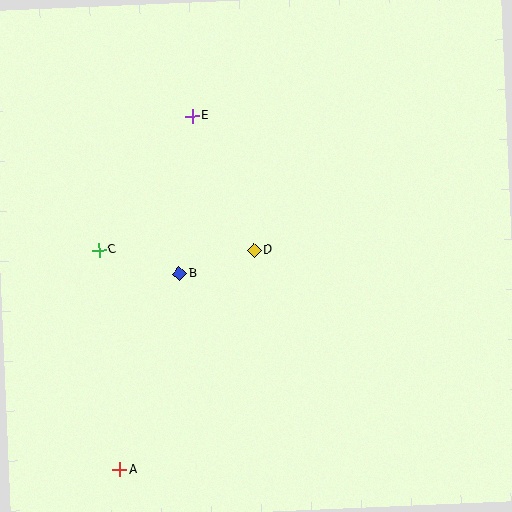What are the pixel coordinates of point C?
Point C is at (99, 250).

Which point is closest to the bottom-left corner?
Point A is closest to the bottom-left corner.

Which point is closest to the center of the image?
Point D at (254, 250) is closest to the center.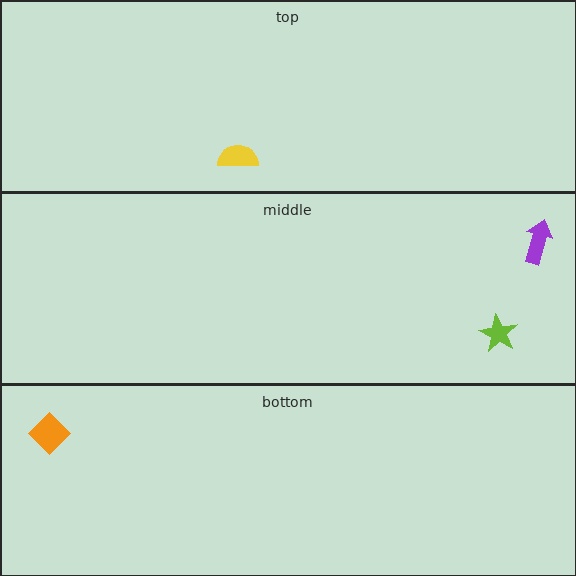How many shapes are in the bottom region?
1.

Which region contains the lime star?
The middle region.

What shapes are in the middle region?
The lime star, the purple arrow.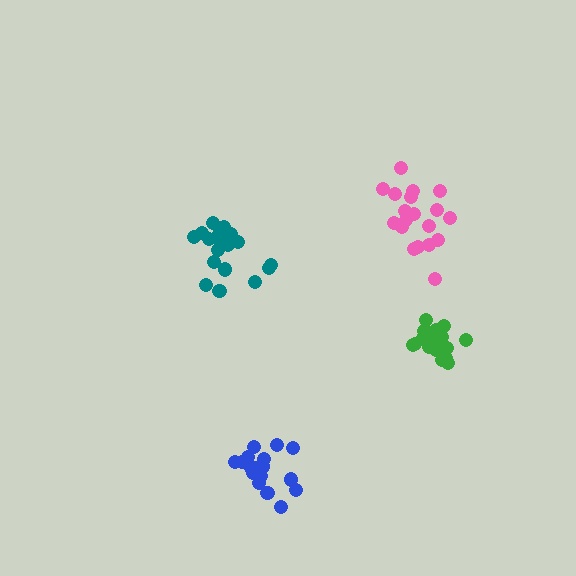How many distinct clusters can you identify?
There are 4 distinct clusters.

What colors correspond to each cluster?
The clusters are colored: pink, green, blue, teal.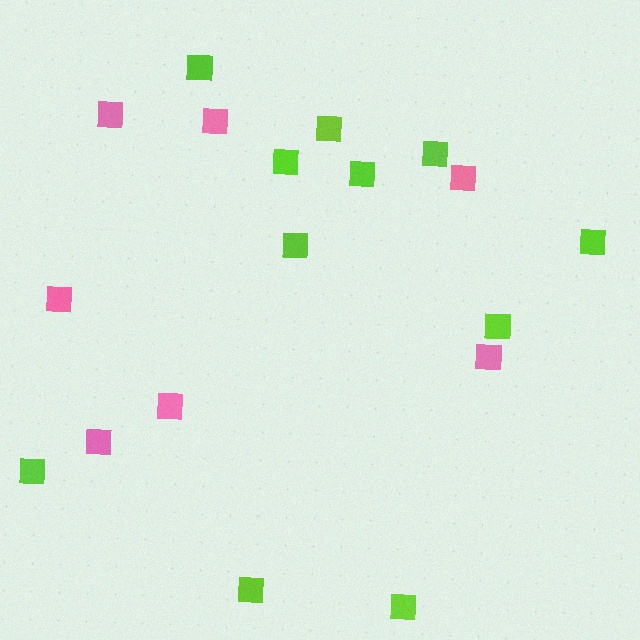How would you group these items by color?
There are 2 groups: one group of pink squares (7) and one group of lime squares (11).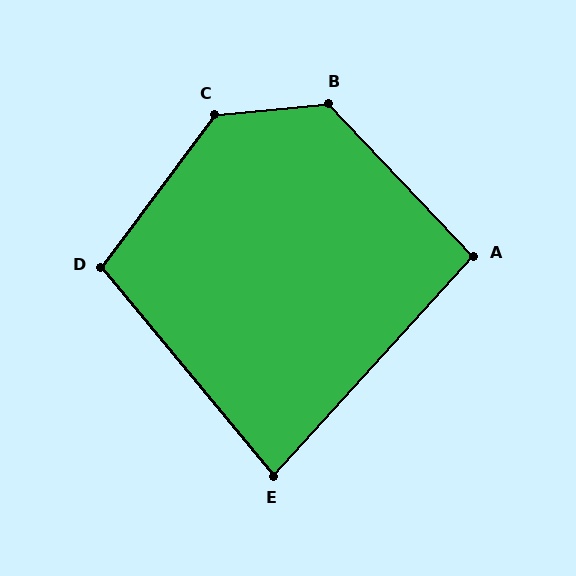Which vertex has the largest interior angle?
C, at approximately 132 degrees.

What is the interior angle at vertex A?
Approximately 94 degrees (approximately right).